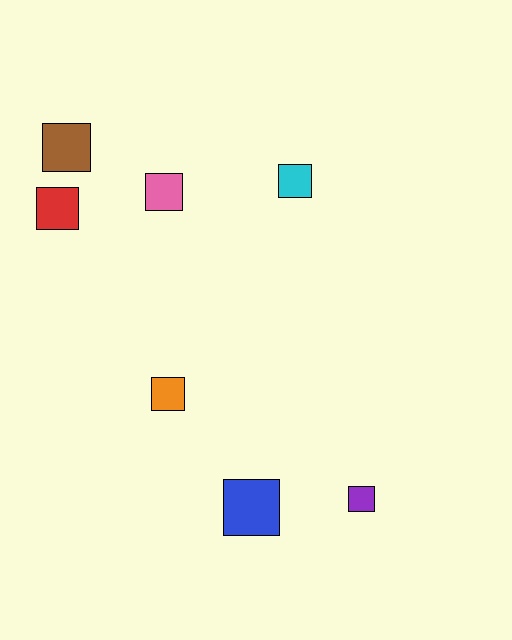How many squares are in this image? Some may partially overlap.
There are 7 squares.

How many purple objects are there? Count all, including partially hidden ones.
There is 1 purple object.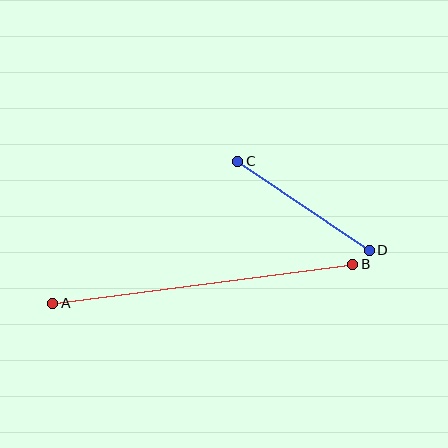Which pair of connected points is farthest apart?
Points A and B are farthest apart.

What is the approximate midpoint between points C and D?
The midpoint is at approximately (304, 206) pixels.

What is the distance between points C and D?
The distance is approximately 159 pixels.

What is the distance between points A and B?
The distance is approximately 303 pixels.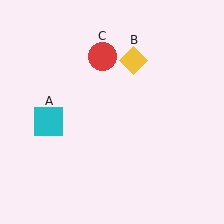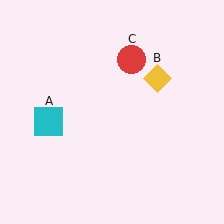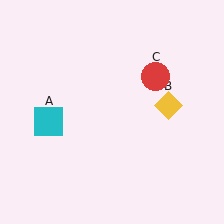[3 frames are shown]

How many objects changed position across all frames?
2 objects changed position: yellow diamond (object B), red circle (object C).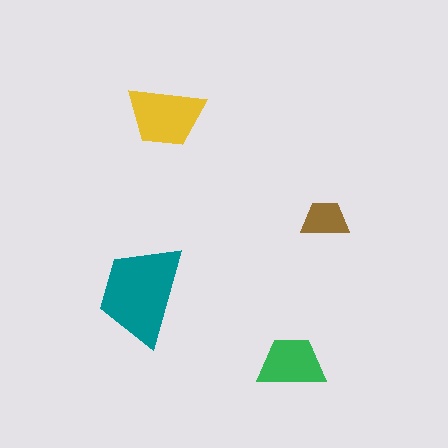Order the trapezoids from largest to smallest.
the teal one, the yellow one, the green one, the brown one.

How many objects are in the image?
There are 4 objects in the image.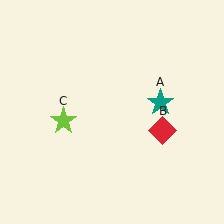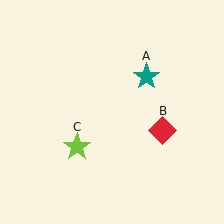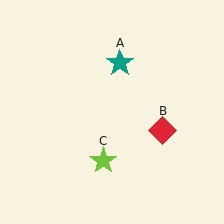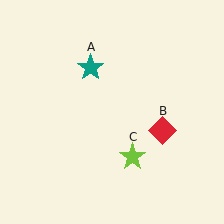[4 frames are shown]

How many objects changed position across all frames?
2 objects changed position: teal star (object A), lime star (object C).